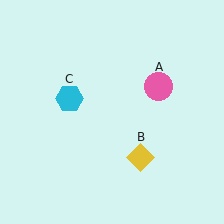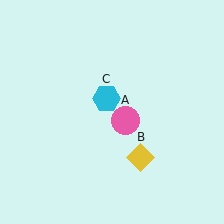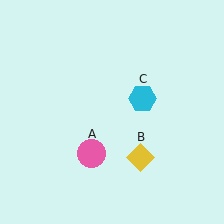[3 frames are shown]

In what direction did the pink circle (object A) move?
The pink circle (object A) moved down and to the left.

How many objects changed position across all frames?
2 objects changed position: pink circle (object A), cyan hexagon (object C).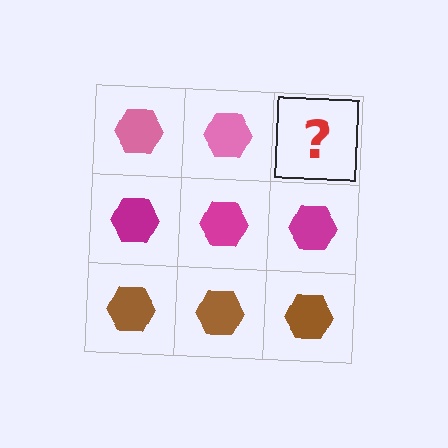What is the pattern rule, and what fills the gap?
The rule is that each row has a consistent color. The gap should be filled with a pink hexagon.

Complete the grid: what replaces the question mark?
The question mark should be replaced with a pink hexagon.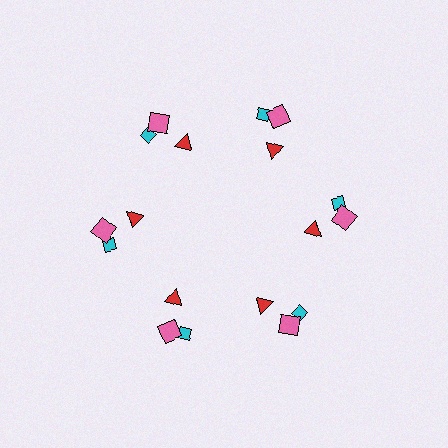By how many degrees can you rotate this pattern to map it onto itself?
The pattern maps onto itself every 60 degrees of rotation.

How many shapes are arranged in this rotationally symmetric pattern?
There are 18 shapes, arranged in 6 groups of 3.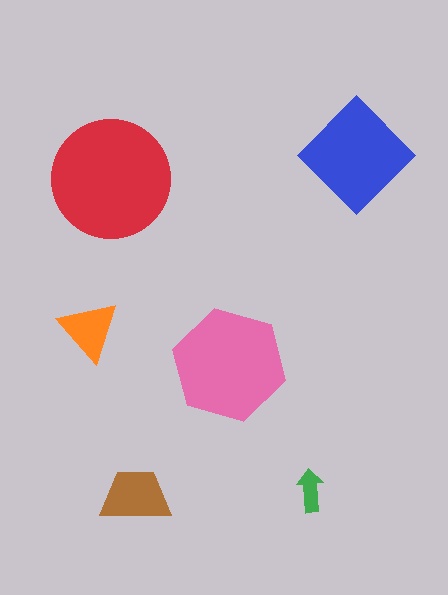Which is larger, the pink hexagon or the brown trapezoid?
The pink hexagon.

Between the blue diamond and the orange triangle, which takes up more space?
The blue diamond.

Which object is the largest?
The red circle.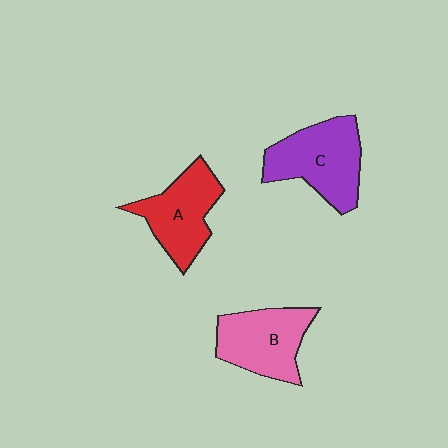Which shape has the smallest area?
Shape A (red).